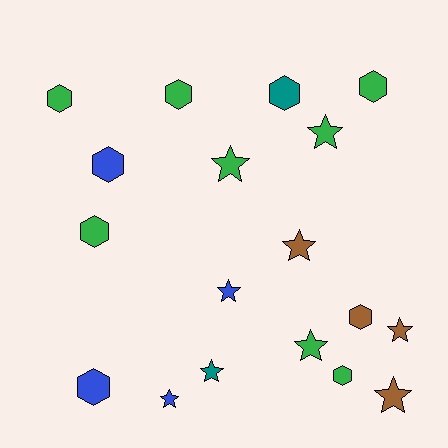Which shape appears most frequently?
Hexagon, with 9 objects.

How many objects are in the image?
There are 18 objects.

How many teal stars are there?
There is 1 teal star.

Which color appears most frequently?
Green, with 8 objects.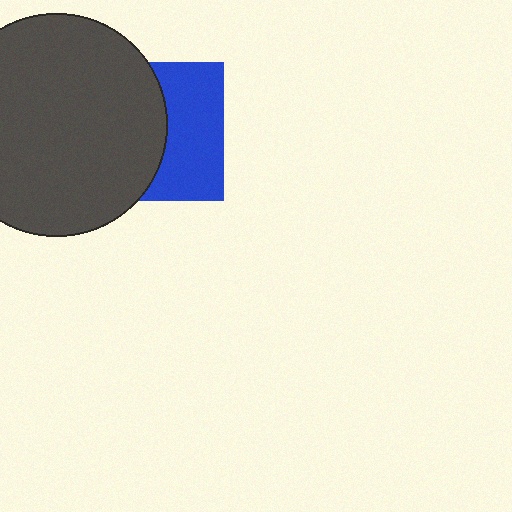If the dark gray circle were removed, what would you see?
You would see the complete blue square.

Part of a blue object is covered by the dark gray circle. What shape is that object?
It is a square.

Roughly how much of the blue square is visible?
About half of it is visible (roughly 46%).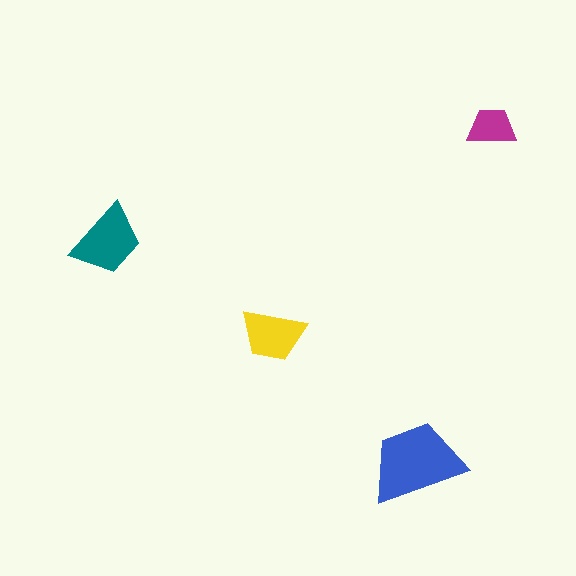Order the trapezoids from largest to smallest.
the blue one, the teal one, the yellow one, the magenta one.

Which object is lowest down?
The blue trapezoid is bottommost.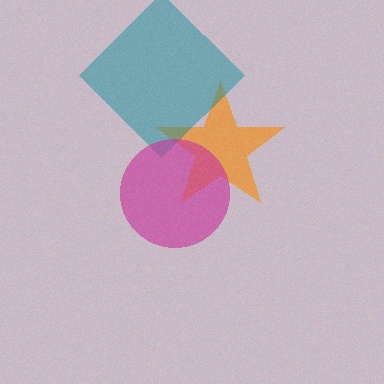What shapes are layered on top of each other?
The layered shapes are: an orange star, a teal diamond, a magenta circle.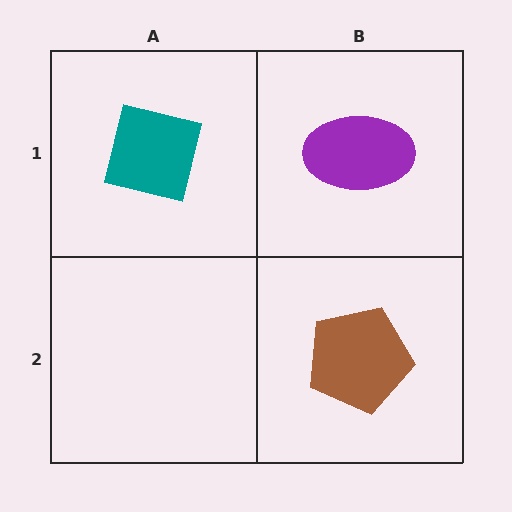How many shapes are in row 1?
2 shapes.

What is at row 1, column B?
A purple ellipse.